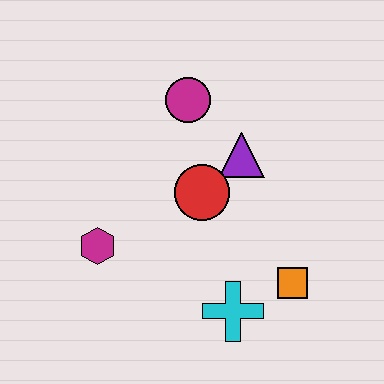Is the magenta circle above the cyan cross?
Yes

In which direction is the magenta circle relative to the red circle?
The magenta circle is above the red circle.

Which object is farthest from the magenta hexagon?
The orange square is farthest from the magenta hexagon.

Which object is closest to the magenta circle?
The purple triangle is closest to the magenta circle.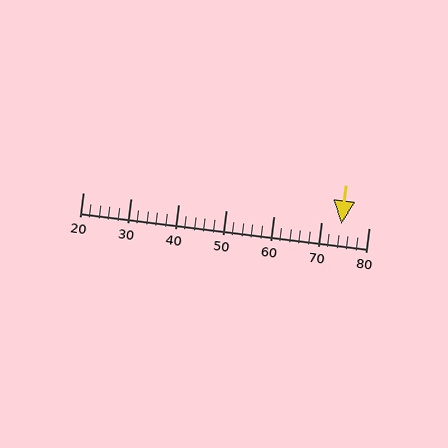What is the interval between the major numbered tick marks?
The major tick marks are spaced 10 units apart.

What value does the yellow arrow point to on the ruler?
The yellow arrow points to approximately 74.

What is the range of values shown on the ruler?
The ruler shows values from 20 to 80.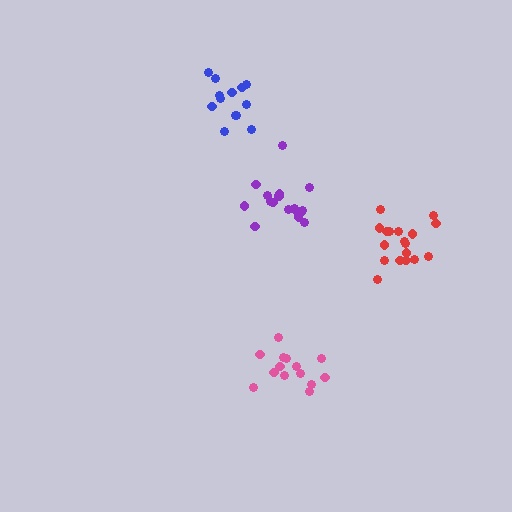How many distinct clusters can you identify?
There are 4 distinct clusters.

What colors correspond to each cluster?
The clusters are colored: pink, purple, red, blue.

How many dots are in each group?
Group 1: 14 dots, Group 2: 17 dots, Group 3: 18 dots, Group 4: 13 dots (62 total).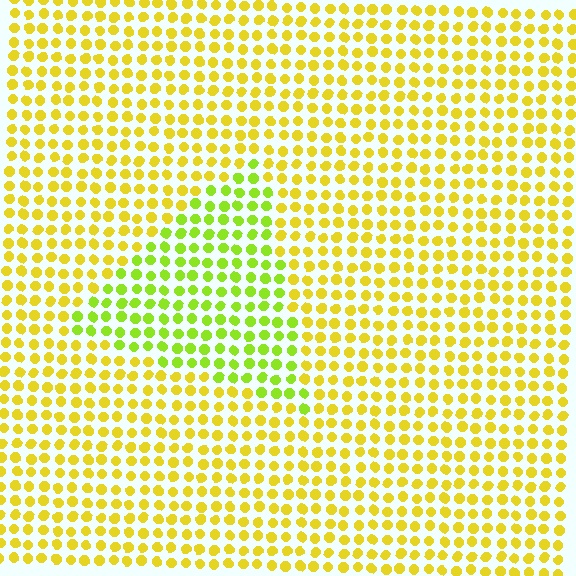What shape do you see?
I see a triangle.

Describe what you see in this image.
The image is filled with small yellow elements in a uniform arrangement. A triangle-shaped region is visible where the elements are tinted to a slightly different hue, forming a subtle color boundary.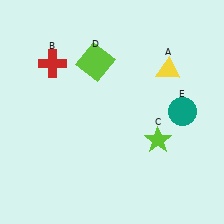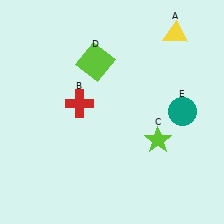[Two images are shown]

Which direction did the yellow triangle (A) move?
The yellow triangle (A) moved up.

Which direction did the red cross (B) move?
The red cross (B) moved down.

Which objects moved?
The objects that moved are: the yellow triangle (A), the red cross (B).